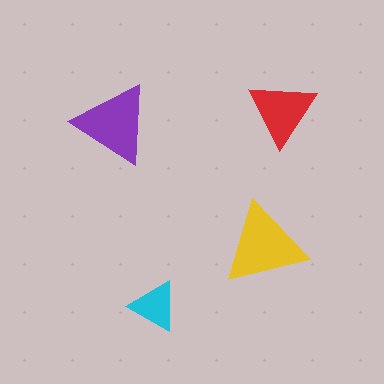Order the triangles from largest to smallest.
the yellow one, the purple one, the red one, the cyan one.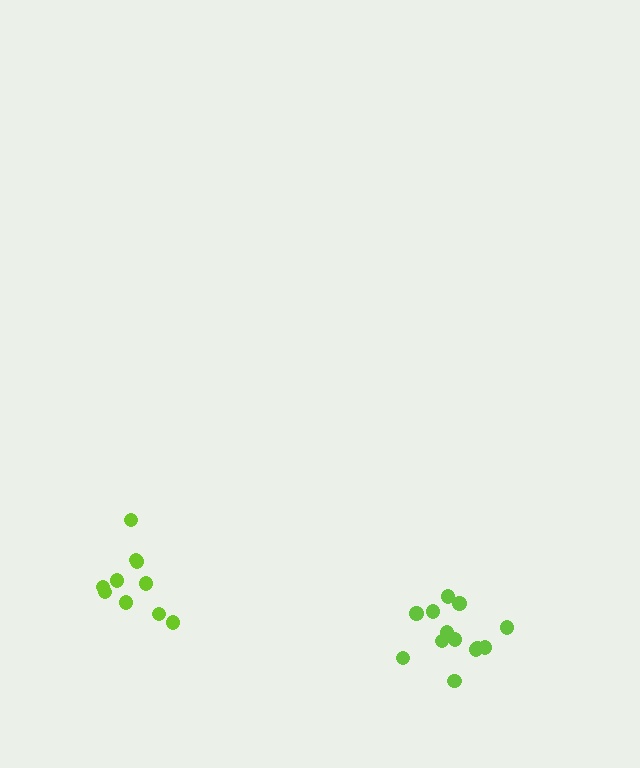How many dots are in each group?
Group 1: 10 dots, Group 2: 13 dots (23 total).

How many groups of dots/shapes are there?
There are 2 groups.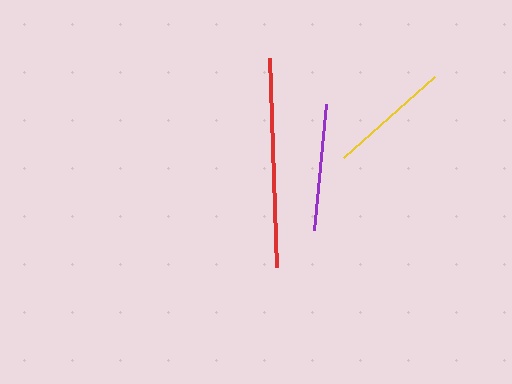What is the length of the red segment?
The red segment is approximately 209 pixels long.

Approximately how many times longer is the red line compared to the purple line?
The red line is approximately 1.7 times the length of the purple line.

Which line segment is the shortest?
The yellow line is the shortest at approximately 122 pixels.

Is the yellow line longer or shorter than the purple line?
The purple line is longer than the yellow line.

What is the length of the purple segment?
The purple segment is approximately 126 pixels long.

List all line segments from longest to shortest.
From longest to shortest: red, purple, yellow.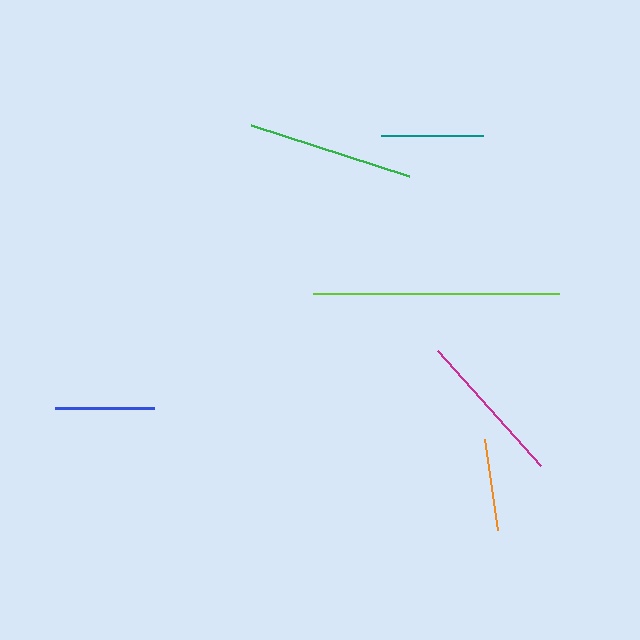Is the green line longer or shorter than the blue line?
The green line is longer than the blue line.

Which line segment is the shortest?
The orange line is the shortest at approximately 92 pixels.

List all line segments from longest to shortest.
From longest to shortest: lime, green, magenta, teal, blue, orange.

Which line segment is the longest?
The lime line is the longest at approximately 246 pixels.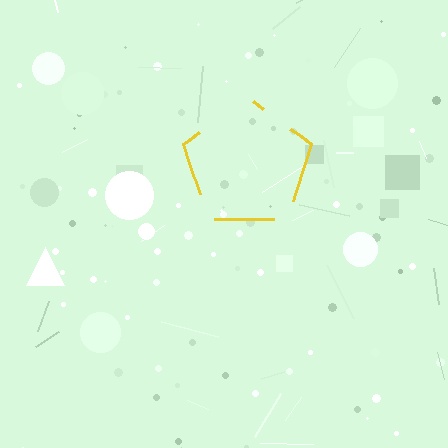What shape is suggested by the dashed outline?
The dashed outline suggests a pentagon.